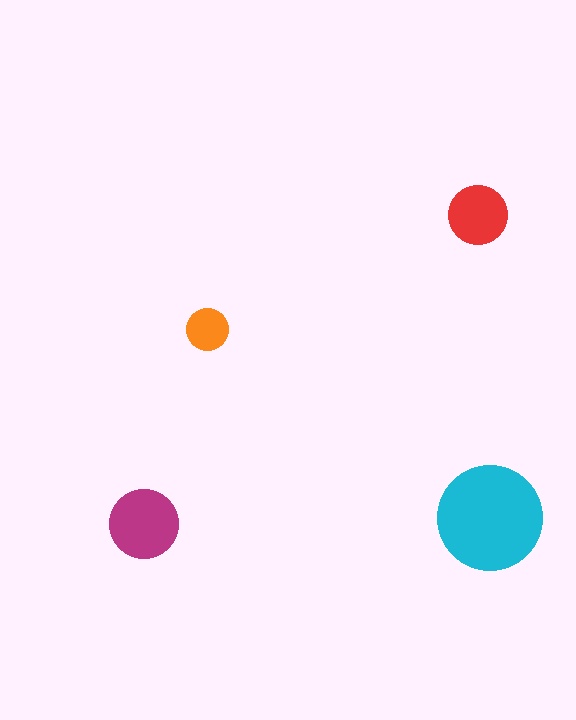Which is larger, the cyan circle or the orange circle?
The cyan one.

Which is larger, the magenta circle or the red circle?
The magenta one.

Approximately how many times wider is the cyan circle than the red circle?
About 2 times wider.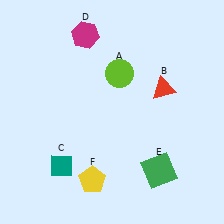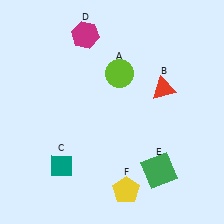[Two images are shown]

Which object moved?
The yellow pentagon (F) moved right.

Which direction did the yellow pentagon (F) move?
The yellow pentagon (F) moved right.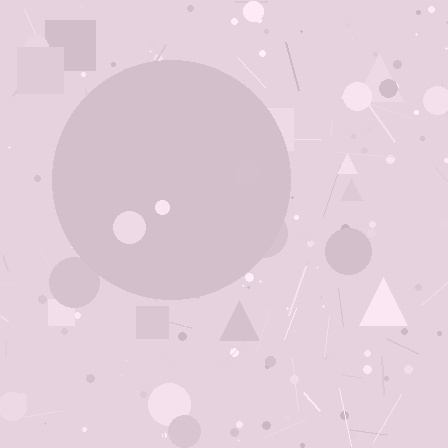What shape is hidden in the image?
A circle is hidden in the image.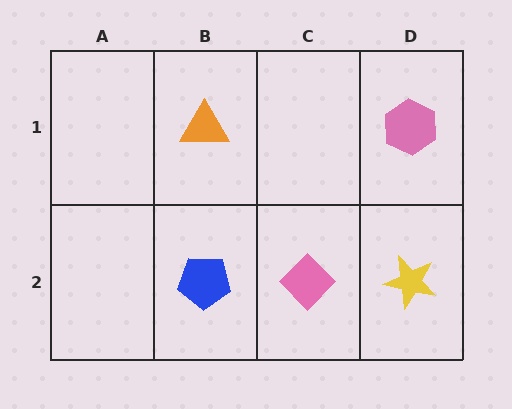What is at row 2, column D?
A yellow star.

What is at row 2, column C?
A pink diamond.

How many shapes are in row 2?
3 shapes.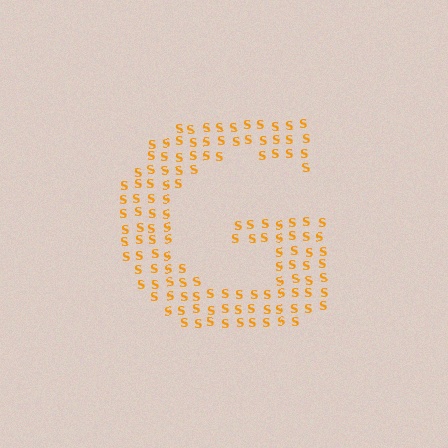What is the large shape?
The large shape is the letter G.